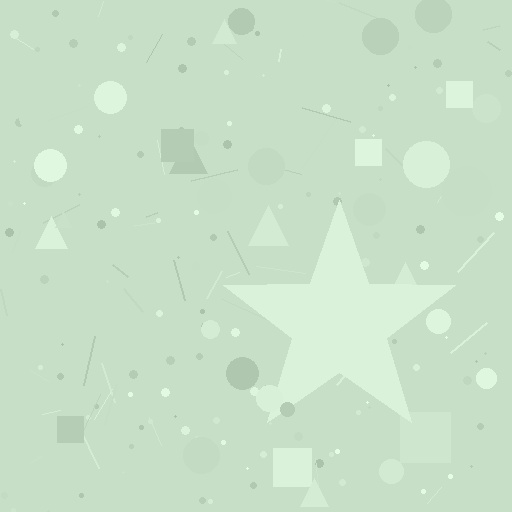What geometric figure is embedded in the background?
A star is embedded in the background.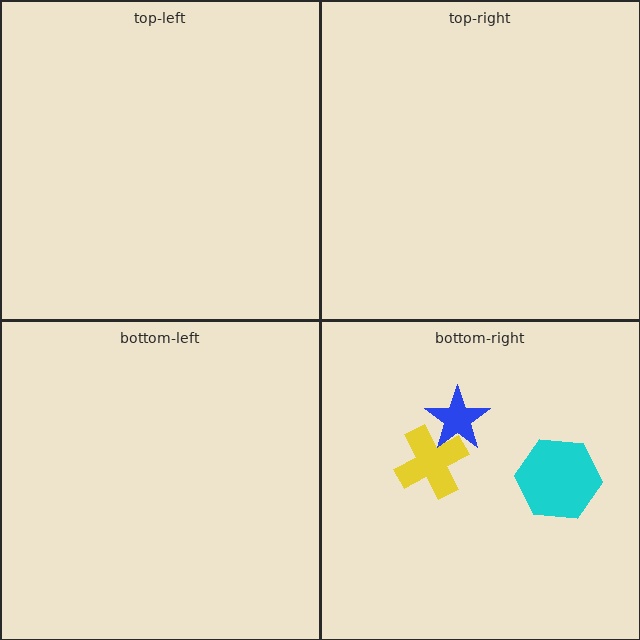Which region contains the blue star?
The bottom-right region.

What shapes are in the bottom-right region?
The cyan hexagon, the yellow cross, the blue star.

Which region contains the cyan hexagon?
The bottom-right region.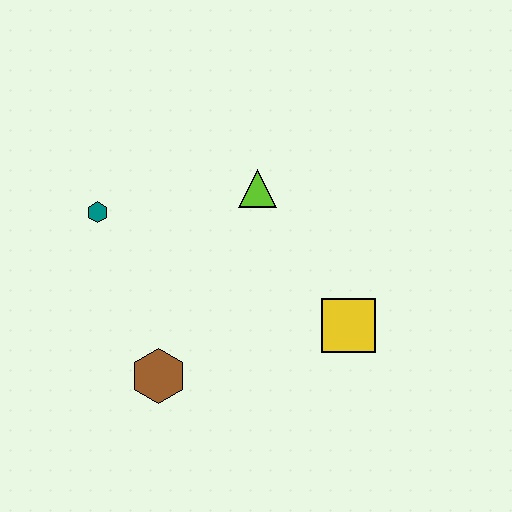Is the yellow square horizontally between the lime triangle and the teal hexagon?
No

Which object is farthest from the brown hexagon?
The lime triangle is farthest from the brown hexagon.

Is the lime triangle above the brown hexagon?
Yes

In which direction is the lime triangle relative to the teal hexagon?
The lime triangle is to the right of the teal hexagon.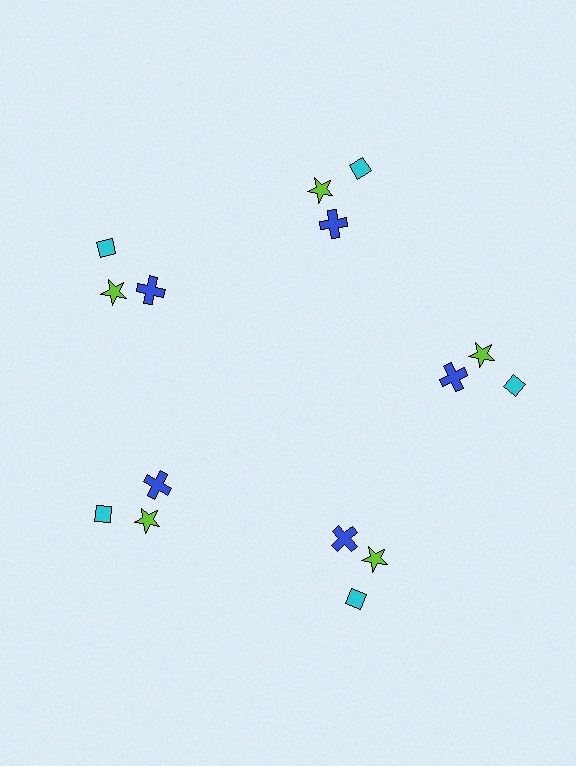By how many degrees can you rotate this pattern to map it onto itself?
The pattern maps onto itself every 72 degrees of rotation.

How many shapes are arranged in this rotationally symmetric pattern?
There are 15 shapes, arranged in 5 groups of 3.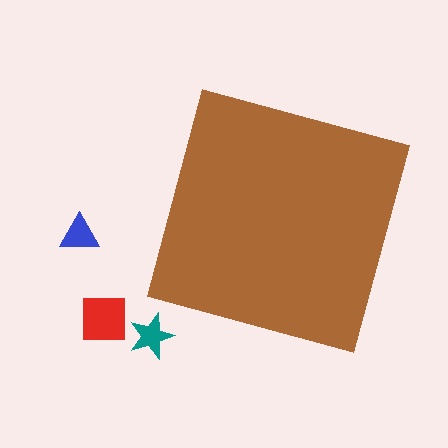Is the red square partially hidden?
No, the red square is fully visible.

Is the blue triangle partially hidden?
No, the blue triangle is fully visible.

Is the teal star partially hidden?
No, the teal star is fully visible.